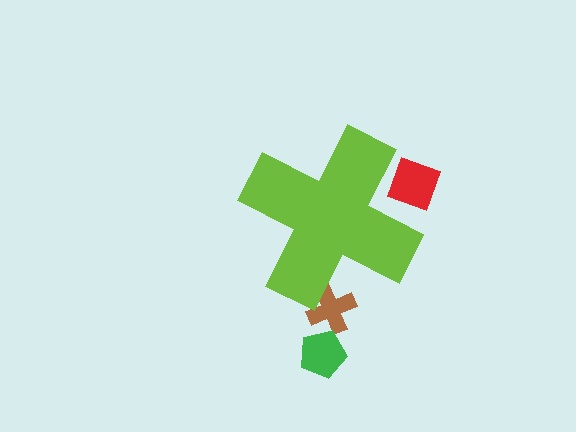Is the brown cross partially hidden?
Yes, the brown cross is partially hidden behind the lime cross.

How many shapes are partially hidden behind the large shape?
2 shapes are partially hidden.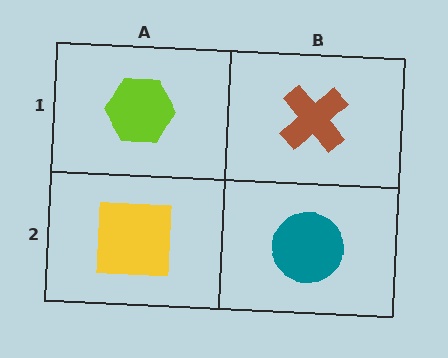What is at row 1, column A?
A lime hexagon.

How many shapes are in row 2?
2 shapes.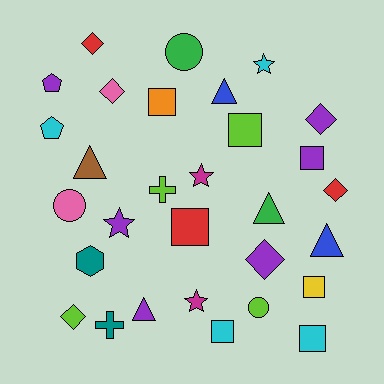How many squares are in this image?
There are 7 squares.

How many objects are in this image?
There are 30 objects.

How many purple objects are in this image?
There are 6 purple objects.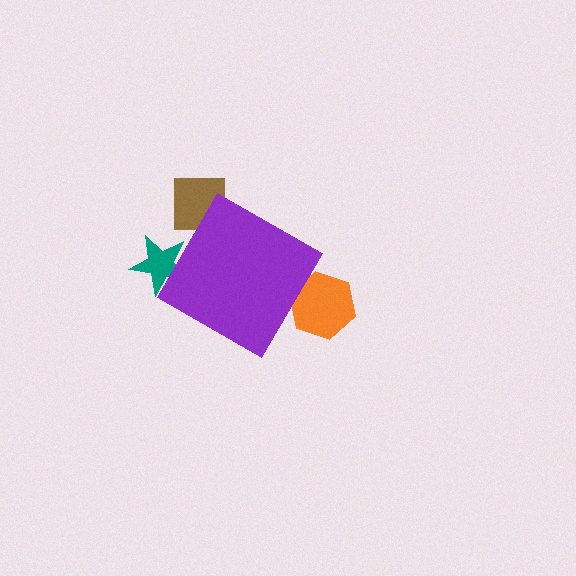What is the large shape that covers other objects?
A purple diamond.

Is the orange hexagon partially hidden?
Yes, the orange hexagon is partially hidden behind the purple diamond.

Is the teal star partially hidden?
Yes, the teal star is partially hidden behind the purple diamond.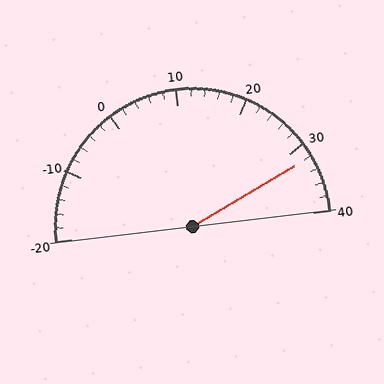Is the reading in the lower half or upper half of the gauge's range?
The reading is in the upper half of the range (-20 to 40).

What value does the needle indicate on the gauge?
The needle indicates approximately 32.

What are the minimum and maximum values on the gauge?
The gauge ranges from -20 to 40.